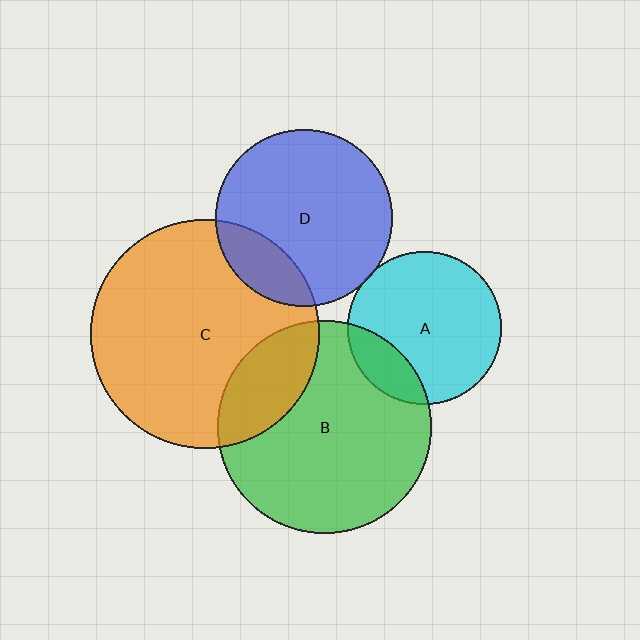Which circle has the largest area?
Circle C (orange).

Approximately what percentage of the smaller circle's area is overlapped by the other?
Approximately 5%.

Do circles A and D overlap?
Yes.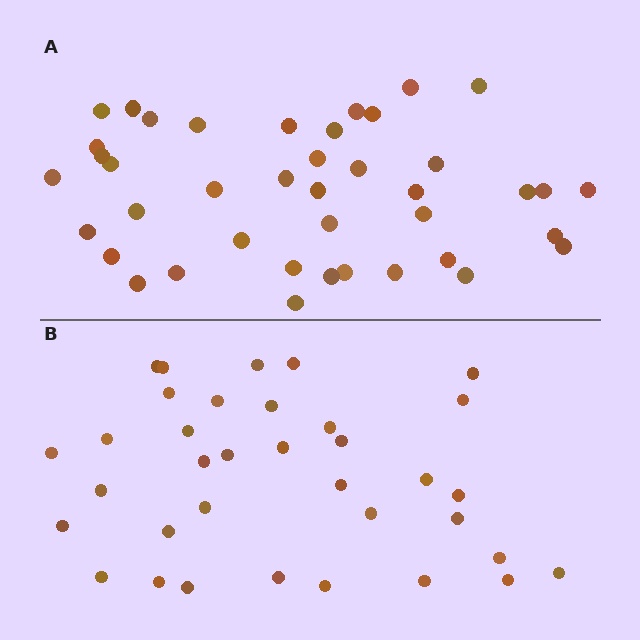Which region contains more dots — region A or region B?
Region A (the top region) has more dots.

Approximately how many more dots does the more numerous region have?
Region A has about 6 more dots than region B.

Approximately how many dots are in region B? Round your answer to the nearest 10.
About 40 dots. (The exact count is 35, which rounds to 40.)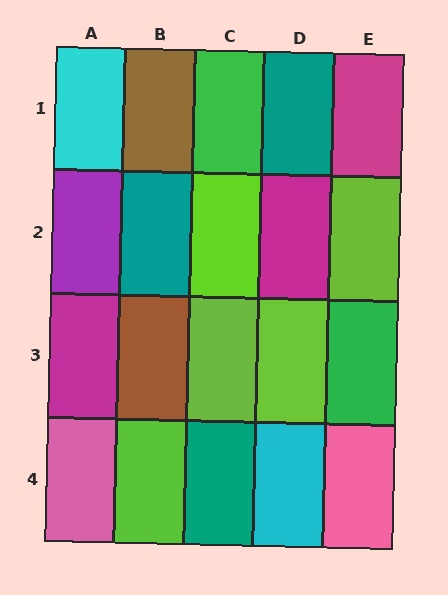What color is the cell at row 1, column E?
Magenta.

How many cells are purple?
1 cell is purple.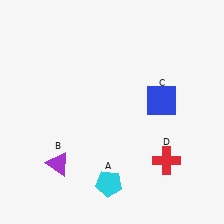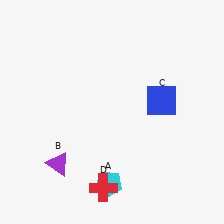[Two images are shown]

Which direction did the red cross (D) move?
The red cross (D) moved left.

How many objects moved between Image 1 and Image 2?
1 object moved between the two images.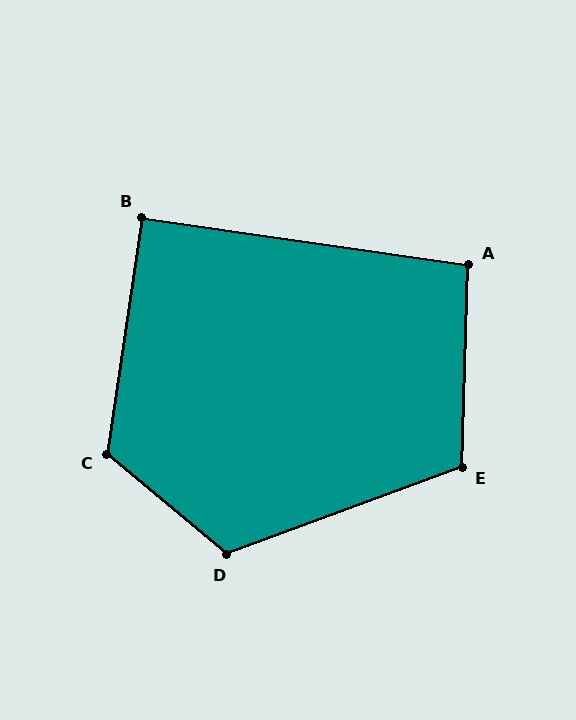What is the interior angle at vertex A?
Approximately 96 degrees (obtuse).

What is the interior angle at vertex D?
Approximately 120 degrees (obtuse).